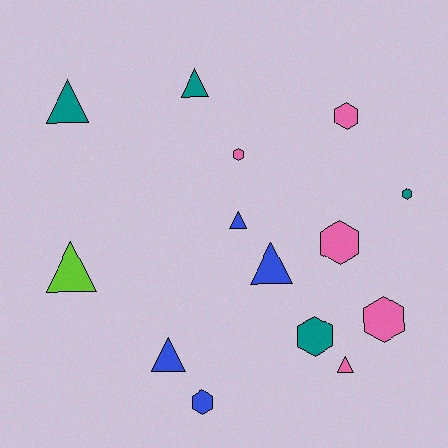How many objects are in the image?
There are 14 objects.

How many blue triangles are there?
There are 3 blue triangles.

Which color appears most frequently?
Pink, with 5 objects.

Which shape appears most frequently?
Hexagon, with 7 objects.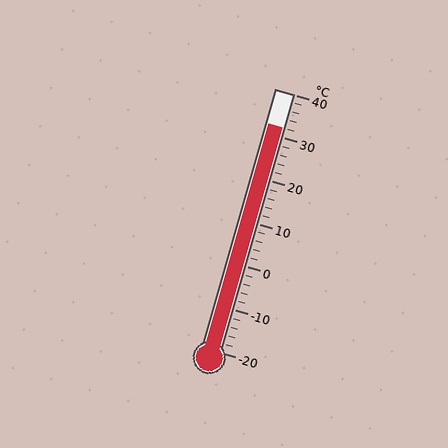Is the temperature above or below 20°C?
The temperature is above 20°C.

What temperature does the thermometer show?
The thermometer shows approximately 32°C.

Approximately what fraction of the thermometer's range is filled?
The thermometer is filled to approximately 85% of its range.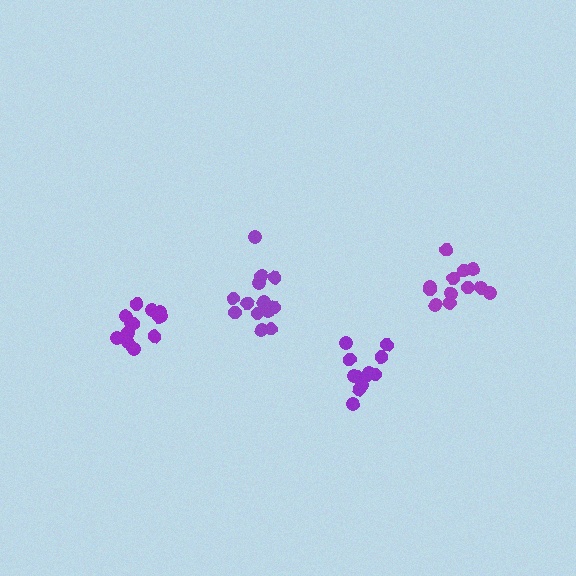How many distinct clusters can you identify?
There are 4 distinct clusters.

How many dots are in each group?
Group 1: 13 dots, Group 2: 14 dots, Group 3: 12 dots, Group 4: 12 dots (51 total).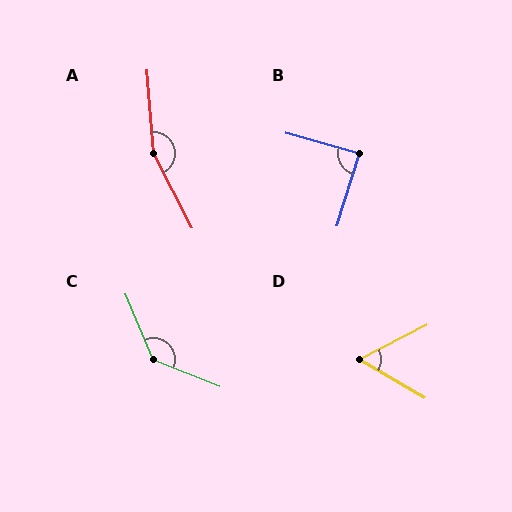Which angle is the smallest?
D, at approximately 57 degrees.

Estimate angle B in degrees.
Approximately 89 degrees.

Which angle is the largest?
A, at approximately 157 degrees.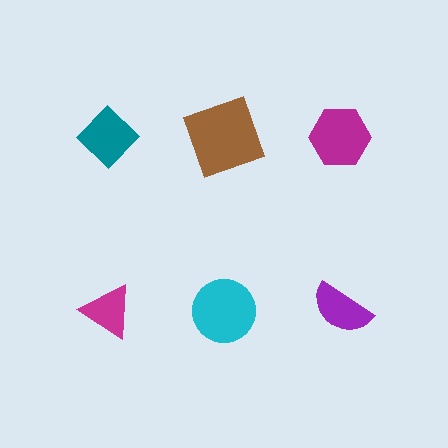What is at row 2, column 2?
A cyan circle.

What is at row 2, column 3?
A purple semicircle.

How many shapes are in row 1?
3 shapes.